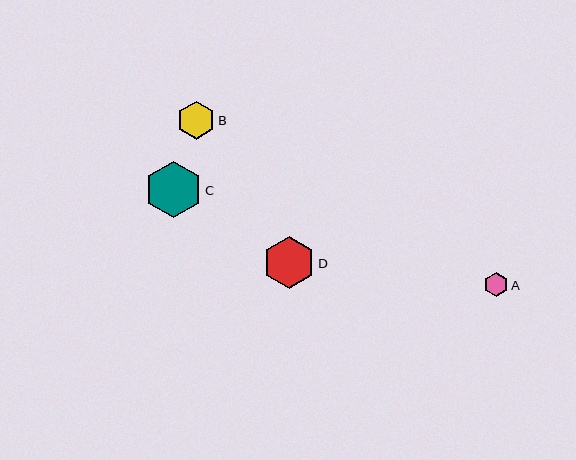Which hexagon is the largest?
Hexagon C is the largest with a size of approximately 57 pixels.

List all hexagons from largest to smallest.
From largest to smallest: C, D, B, A.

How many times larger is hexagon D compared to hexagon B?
Hexagon D is approximately 1.4 times the size of hexagon B.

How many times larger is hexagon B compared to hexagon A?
Hexagon B is approximately 1.6 times the size of hexagon A.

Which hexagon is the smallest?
Hexagon A is the smallest with a size of approximately 24 pixels.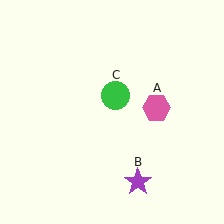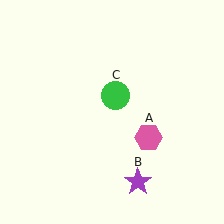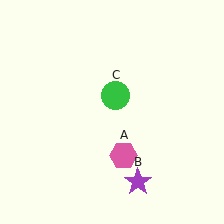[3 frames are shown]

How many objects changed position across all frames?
1 object changed position: pink hexagon (object A).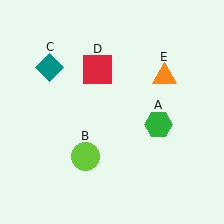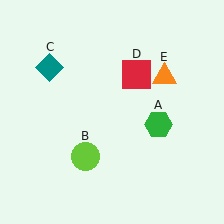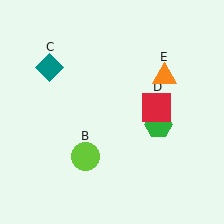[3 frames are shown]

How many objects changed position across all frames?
1 object changed position: red square (object D).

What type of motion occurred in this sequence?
The red square (object D) rotated clockwise around the center of the scene.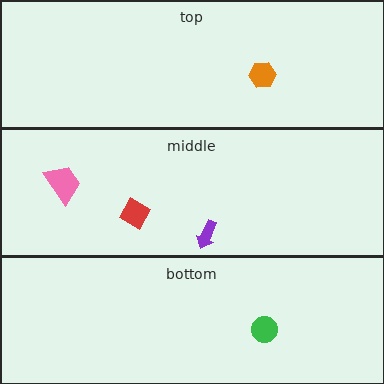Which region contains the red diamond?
The middle region.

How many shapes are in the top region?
1.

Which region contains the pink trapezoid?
The middle region.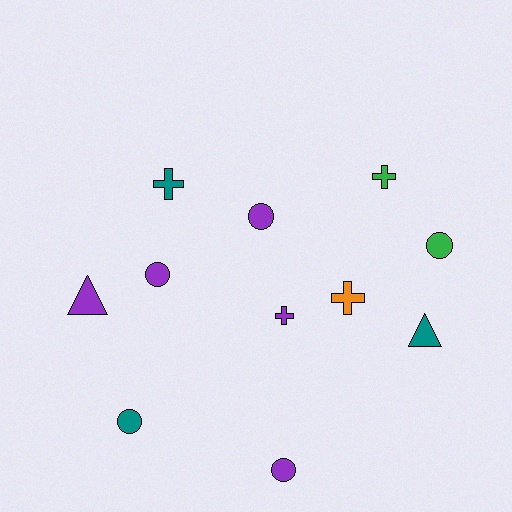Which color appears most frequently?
Purple, with 5 objects.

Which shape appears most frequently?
Circle, with 5 objects.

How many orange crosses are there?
There is 1 orange cross.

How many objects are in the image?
There are 11 objects.